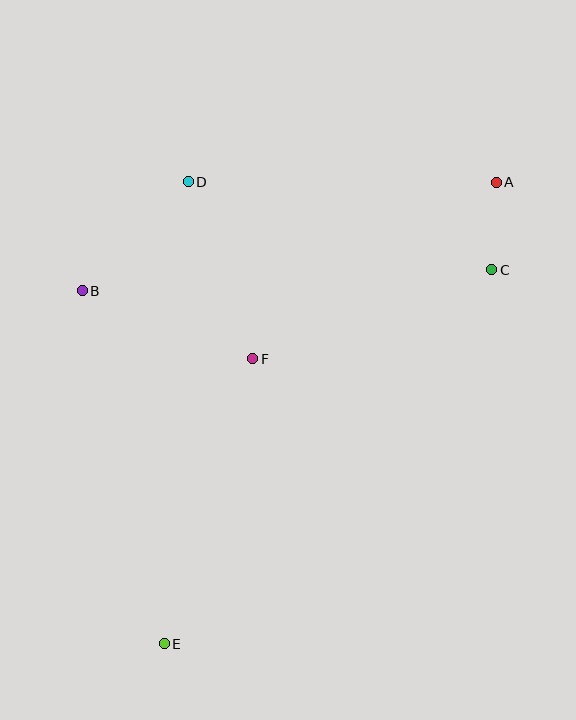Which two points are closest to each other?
Points A and C are closest to each other.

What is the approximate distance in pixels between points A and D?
The distance between A and D is approximately 308 pixels.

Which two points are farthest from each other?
Points A and E are farthest from each other.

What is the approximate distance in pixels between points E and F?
The distance between E and F is approximately 298 pixels.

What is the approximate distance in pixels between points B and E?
The distance between B and E is approximately 362 pixels.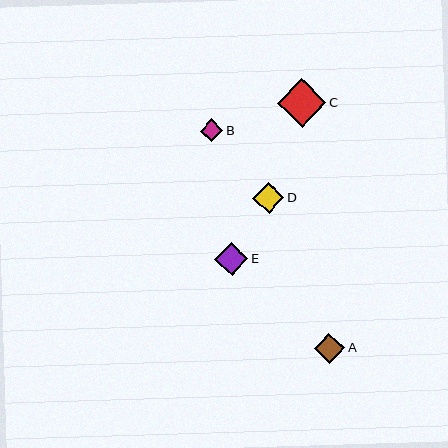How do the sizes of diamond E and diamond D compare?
Diamond E and diamond D are approximately the same size.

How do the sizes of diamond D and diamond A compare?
Diamond D and diamond A are approximately the same size.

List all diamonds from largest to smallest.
From largest to smallest: C, E, D, A, B.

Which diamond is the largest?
Diamond C is the largest with a size of approximately 49 pixels.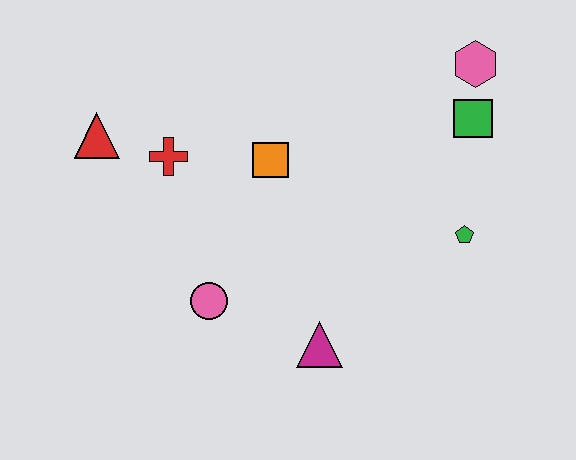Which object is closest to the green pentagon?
The green square is closest to the green pentagon.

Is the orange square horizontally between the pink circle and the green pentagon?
Yes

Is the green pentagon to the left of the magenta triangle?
No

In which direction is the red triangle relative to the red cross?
The red triangle is to the left of the red cross.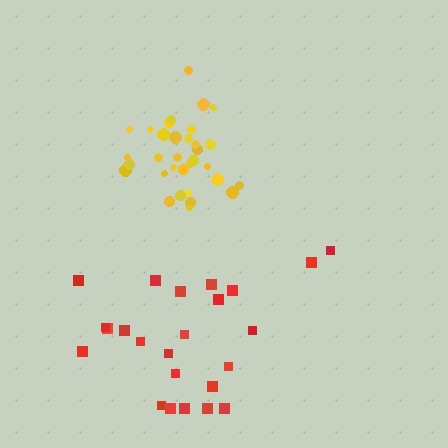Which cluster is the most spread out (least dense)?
Red.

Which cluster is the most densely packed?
Yellow.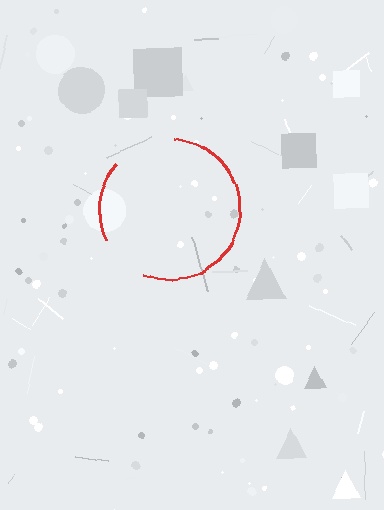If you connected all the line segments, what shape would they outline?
They would outline a circle.